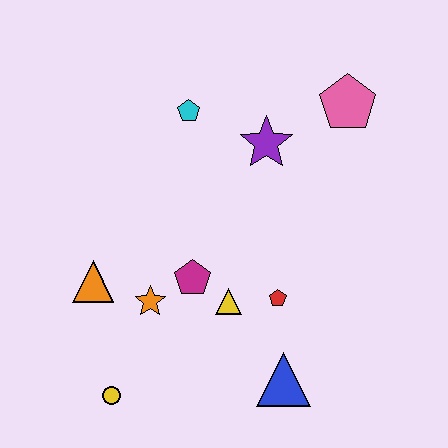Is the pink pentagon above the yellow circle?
Yes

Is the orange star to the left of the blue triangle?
Yes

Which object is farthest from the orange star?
The pink pentagon is farthest from the orange star.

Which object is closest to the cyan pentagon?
The purple star is closest to the cyan pentagon.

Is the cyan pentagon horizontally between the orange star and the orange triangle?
No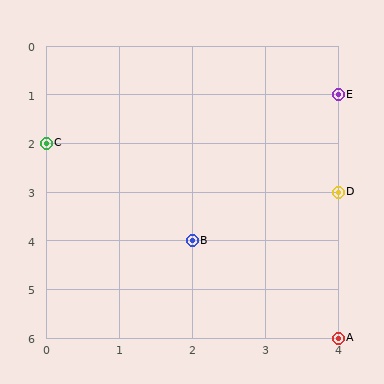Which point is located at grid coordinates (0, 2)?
Point C is at (0, 2).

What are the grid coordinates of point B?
Point B is at grid coordinates (2, 4).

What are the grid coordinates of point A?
Point A is at grid coordinates (4, 6).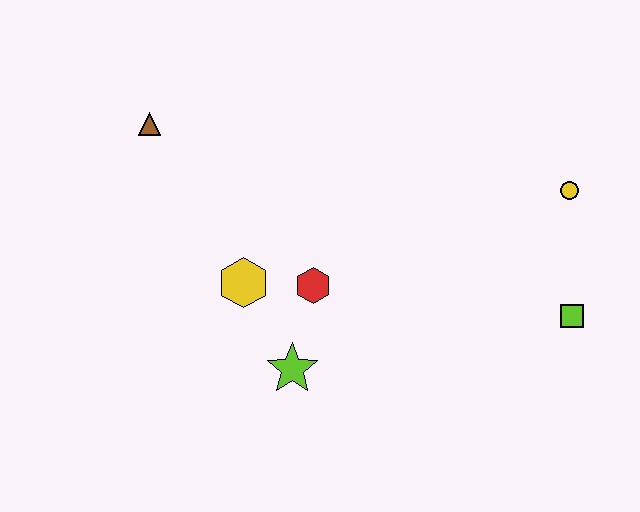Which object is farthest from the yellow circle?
The brown triangle is farthest from the yellow circle.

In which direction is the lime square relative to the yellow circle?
The lime square is below the yellow circle.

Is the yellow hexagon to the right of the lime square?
No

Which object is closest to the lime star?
The red hexagon is closest to the lime star.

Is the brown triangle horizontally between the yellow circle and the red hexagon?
No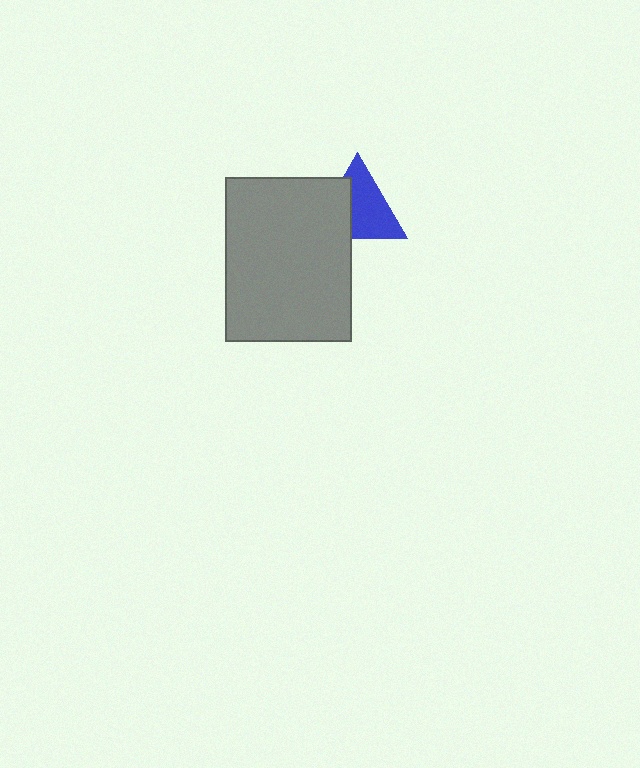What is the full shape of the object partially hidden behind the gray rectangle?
The partially hidden object is a blue triangle.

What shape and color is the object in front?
The object in front is a gray rectangle.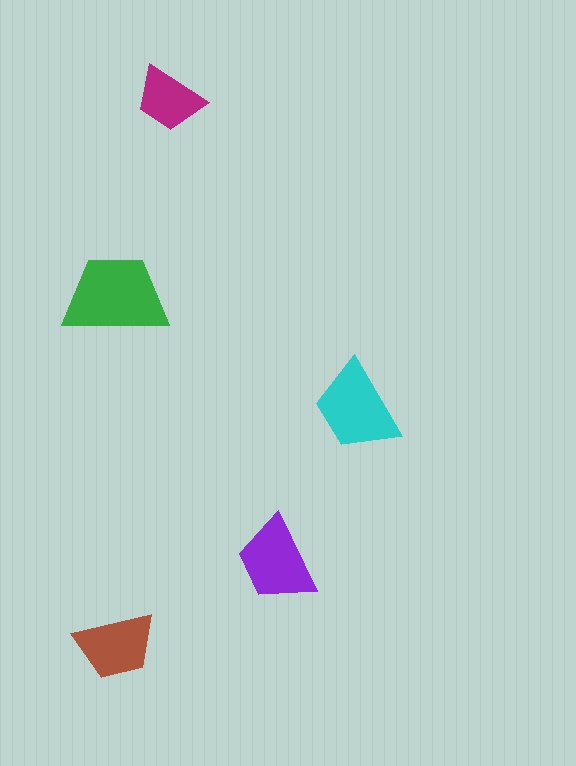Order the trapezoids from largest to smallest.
the green one, the cyan one, the purple one, the brown one, the magenta one.